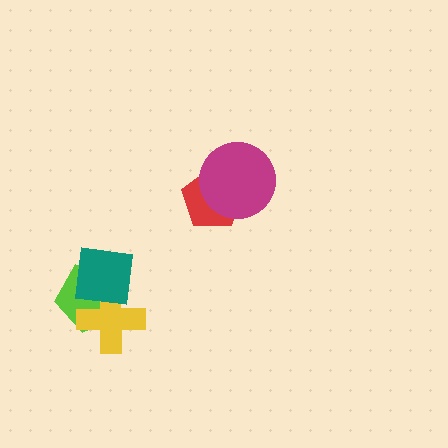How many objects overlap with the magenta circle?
1 object overlaps with the magenta circle.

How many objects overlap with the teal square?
2 objects overlap with the teal square.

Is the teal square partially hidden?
No, no other shape covers it.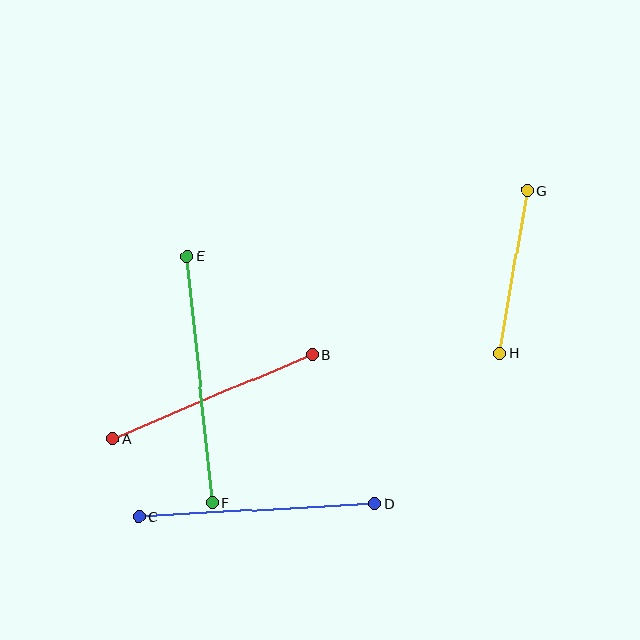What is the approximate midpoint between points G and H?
The midpoint is at approximately (513, 272) pixels.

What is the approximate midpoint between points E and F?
The midpoint is at approximately (199, 380) pixels.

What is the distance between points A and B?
The distance is approximately 216 pixels.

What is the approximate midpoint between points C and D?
The midpoint is at approximately (257, 510) pixels.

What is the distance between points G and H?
The distance is approximately 166 pixels.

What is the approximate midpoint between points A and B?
The midpoint is at approximately (212, 397) pixels.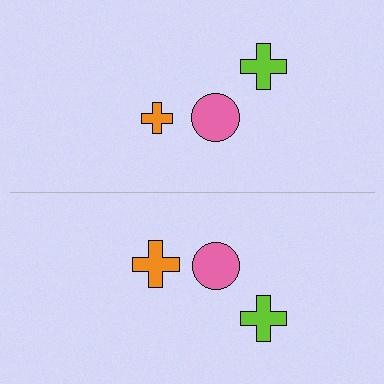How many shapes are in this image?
There are 6 shapes in this image.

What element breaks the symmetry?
The orange cross on the bottom side has a different size than its mirror counterpart.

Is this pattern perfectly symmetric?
No, the pattern is not perfectly symmetric. The orange cross on the bottom side has a different size than its mirror counterpart.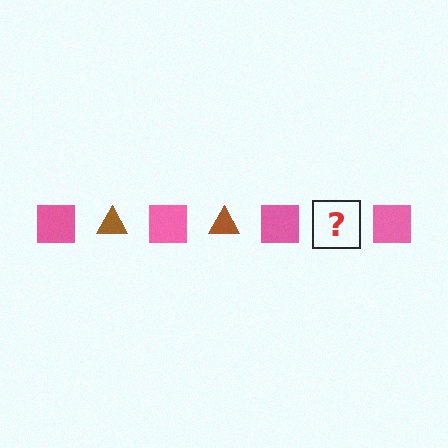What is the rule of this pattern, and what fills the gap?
The rule is that the pattern alternates between pink square and brown triangle. The gap should be filled with a brown triangle.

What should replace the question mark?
The question mark should be replaced with a brown triangle.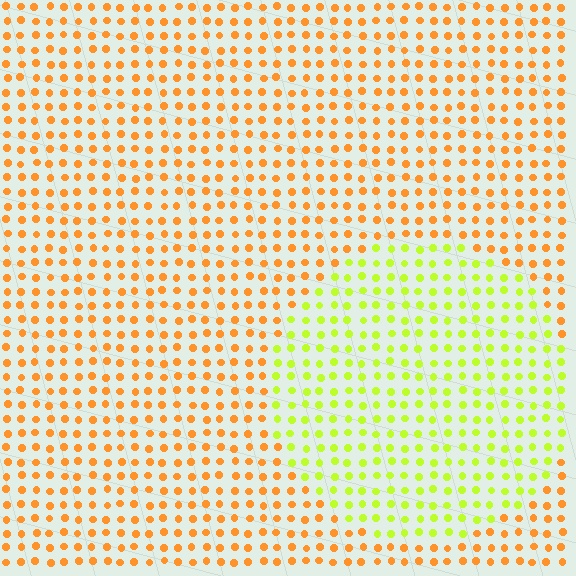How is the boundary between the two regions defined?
The boundary is defined purely by a slight shift in hue (about 50 degrees). Spacing, size, and orientation are identical on both sides.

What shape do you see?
I see a circle.